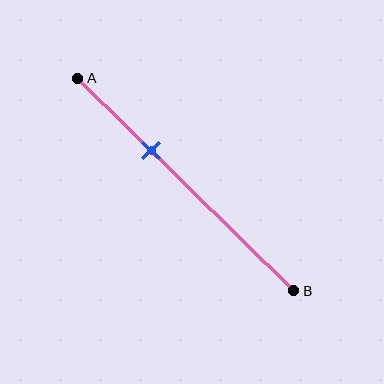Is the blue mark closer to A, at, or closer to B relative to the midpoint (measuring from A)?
The blue mark is closer to point A than the midpoint of segment AB.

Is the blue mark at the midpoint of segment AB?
No, the mark is at about 35% from A, not at the 50% midpoint.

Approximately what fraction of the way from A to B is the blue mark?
The blue mark is approximately 35% of the way from A to B.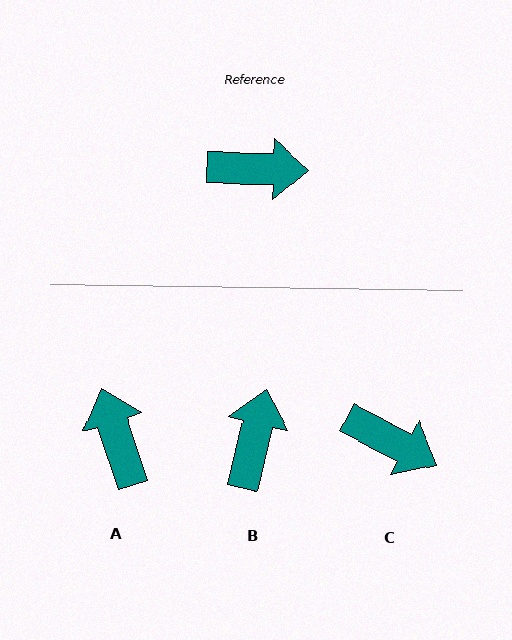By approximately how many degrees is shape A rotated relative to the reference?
Approximately 109 degrees counter-clockwise.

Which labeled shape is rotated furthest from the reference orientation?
A, about 109 degrees away.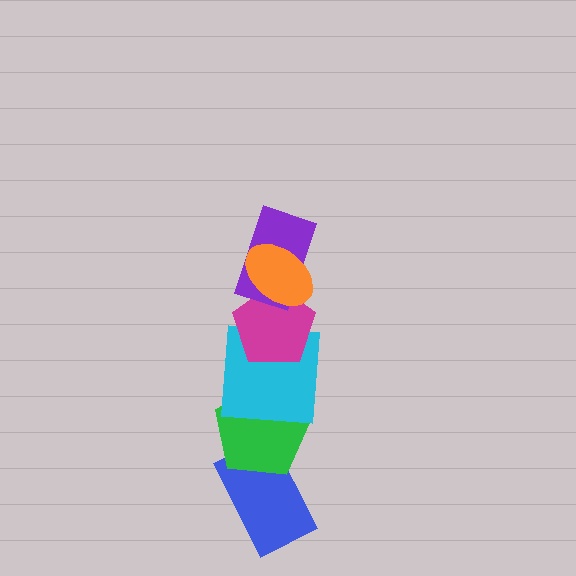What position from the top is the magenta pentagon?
The magenta pentagon is 3rd from the top.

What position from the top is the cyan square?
The cyan square is 4th from the top.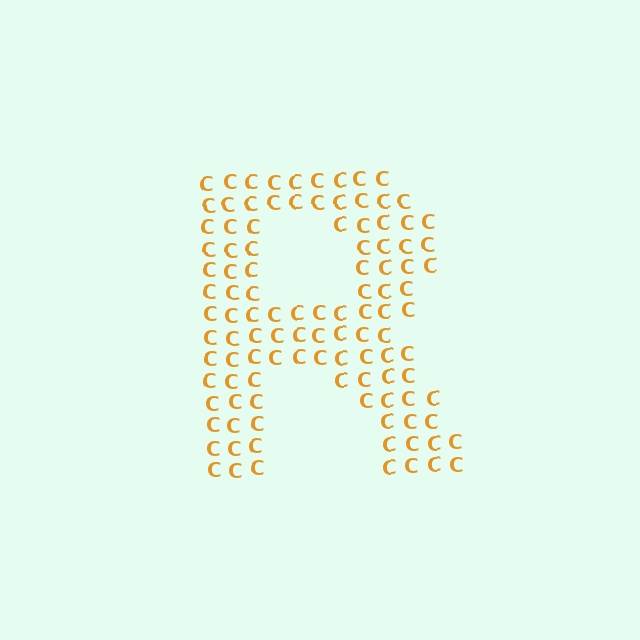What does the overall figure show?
The overall figure shows the letter R.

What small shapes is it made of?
It is made of small letter C's.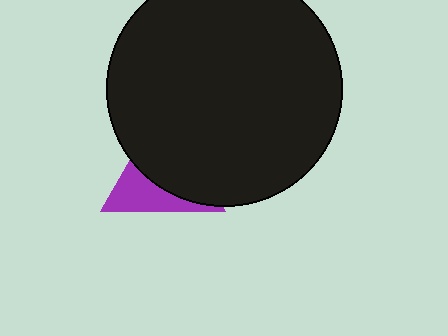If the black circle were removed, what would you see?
You would see the complete purple triangle.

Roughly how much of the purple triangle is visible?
A small part of it is visible (roughly 37%).